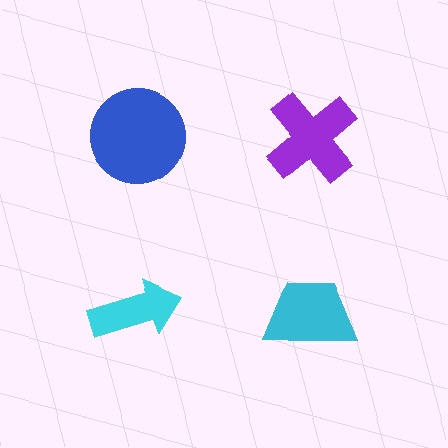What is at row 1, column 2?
A purple cross.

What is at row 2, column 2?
A cyan trapezoid.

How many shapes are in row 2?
2 shapes.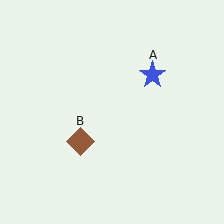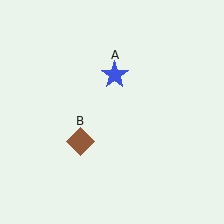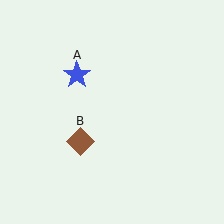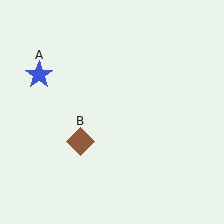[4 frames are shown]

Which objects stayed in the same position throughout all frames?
Brown diamond (object B) remained stationary.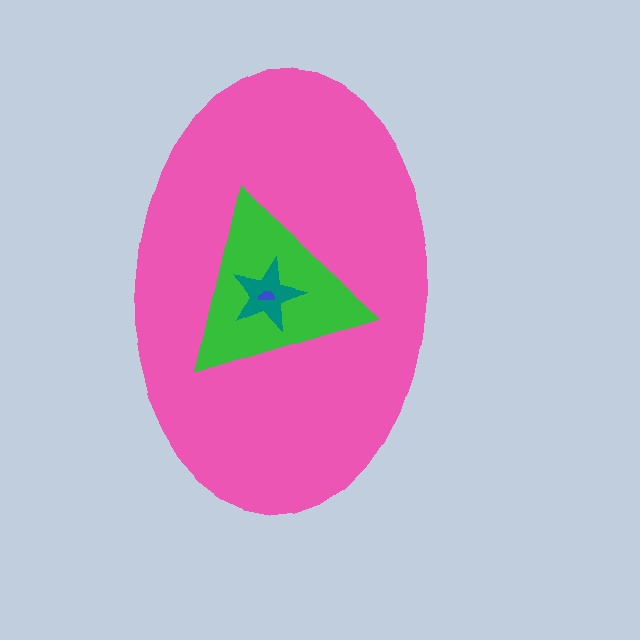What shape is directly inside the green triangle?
The teal star.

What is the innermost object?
The blue semicircle.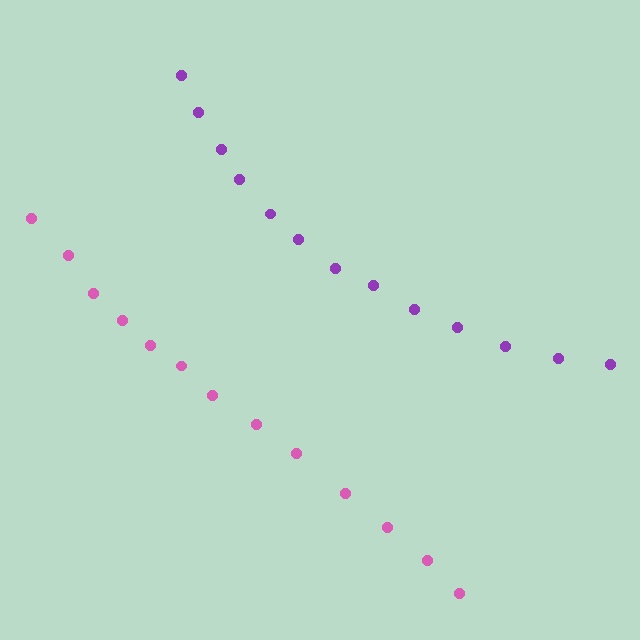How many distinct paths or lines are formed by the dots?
There are 2 distinct paths.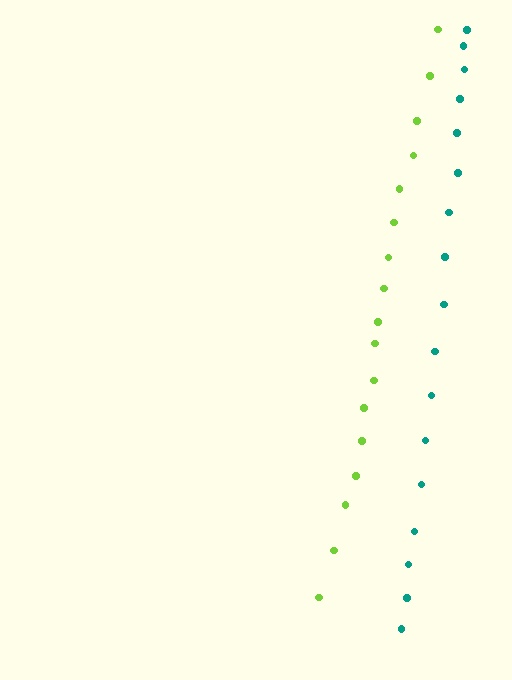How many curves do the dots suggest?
There are 2 distinct paths.